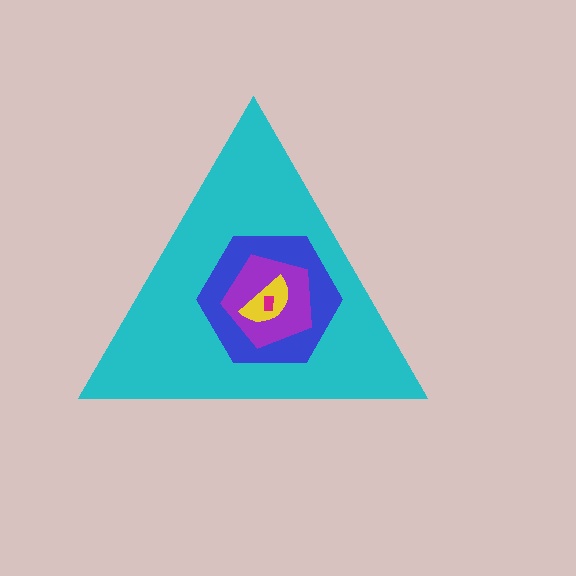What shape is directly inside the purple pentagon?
The yellow semicircle.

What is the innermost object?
The magenta rectangle.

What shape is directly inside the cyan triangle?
The blue hexagon.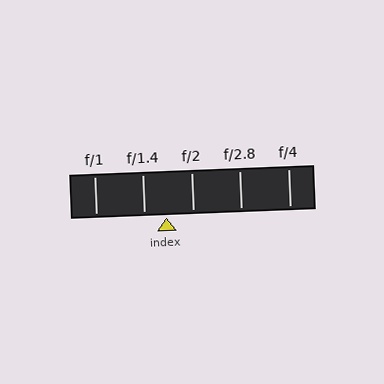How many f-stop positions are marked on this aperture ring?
There are 5 f-stop positions marked.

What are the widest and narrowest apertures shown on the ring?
The widest aperture shown is f/1 and the narrowest is f/4.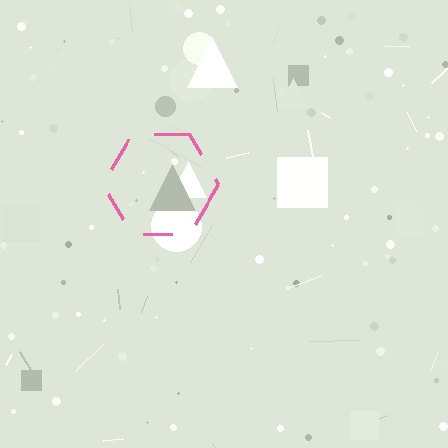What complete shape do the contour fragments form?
The contour fragments form a hexagon.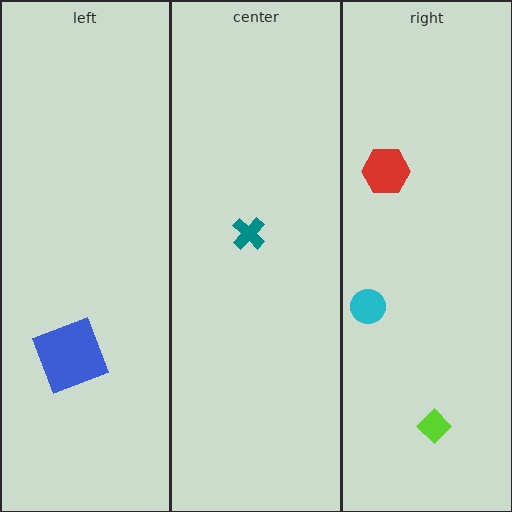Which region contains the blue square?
The left region.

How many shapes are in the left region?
1.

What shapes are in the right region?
The red hexagon, the lime diamond, the cyan circle.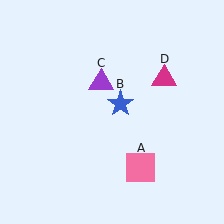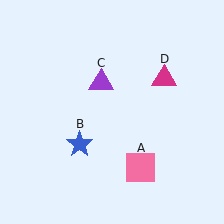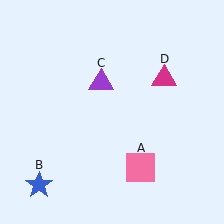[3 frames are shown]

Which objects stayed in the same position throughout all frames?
Pink square (object A) and purple triangle (object C) and magenta triangle (object D) remained stationary.